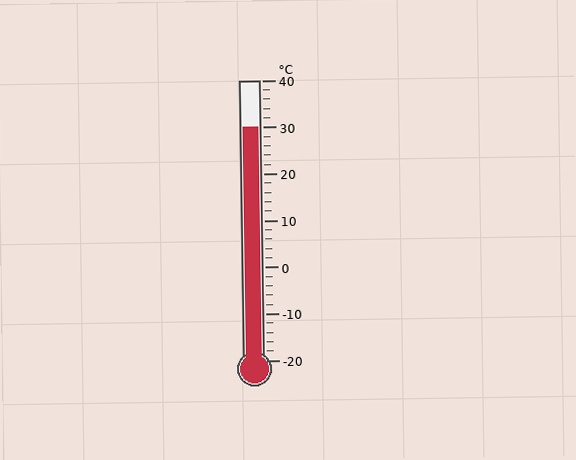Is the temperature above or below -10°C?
The temperature is above -10°C.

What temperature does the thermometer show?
The thermometer shows approximately 30°C.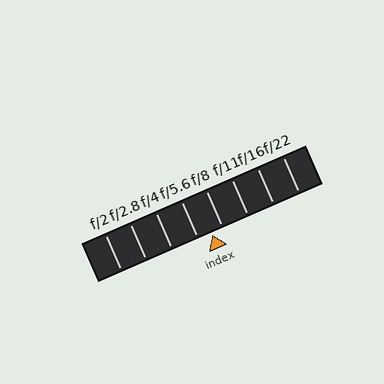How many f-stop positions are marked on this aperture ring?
There are 8 f-stop positions marked.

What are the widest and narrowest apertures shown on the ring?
The widest aperture shown is f/2 and the narrowest is f/22.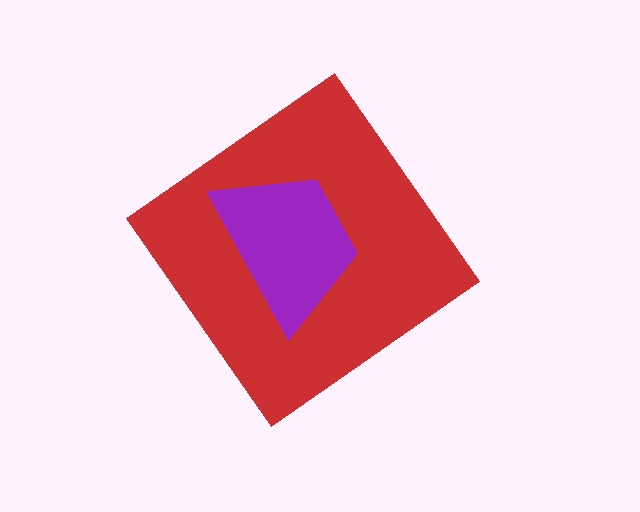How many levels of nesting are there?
2.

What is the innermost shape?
The purple trapezoid.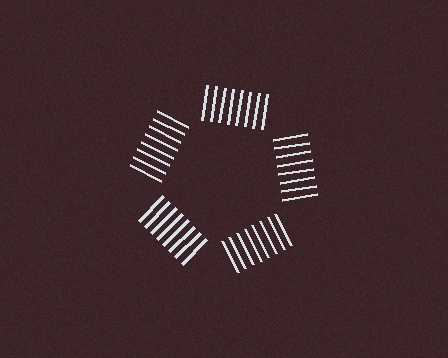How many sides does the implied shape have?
5 sides — the line-ends trace a pentagon.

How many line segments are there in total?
40 — 8 along each of the 5 edges.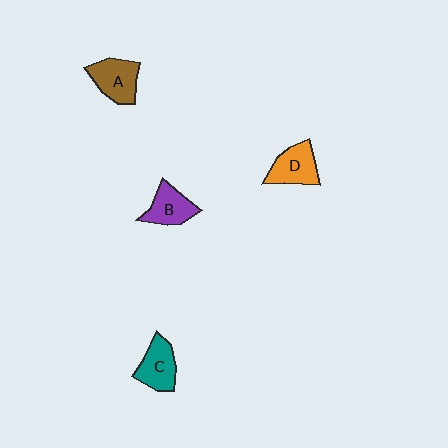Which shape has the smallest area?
Shape B (purple).